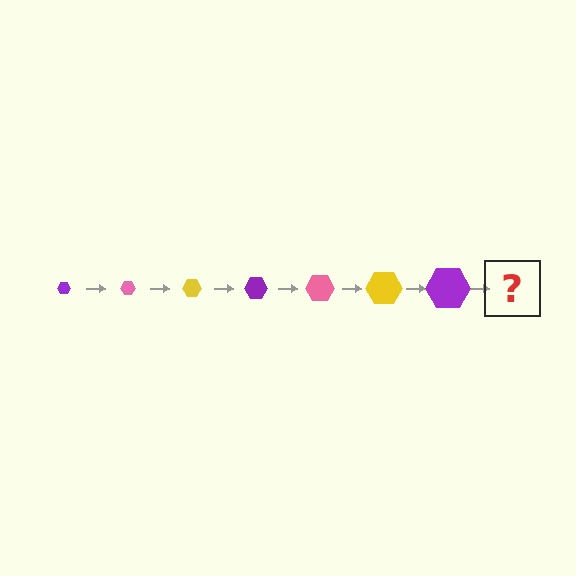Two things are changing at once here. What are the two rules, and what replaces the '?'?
The two rules are that the hexagon grows larger each step and the color cycles through purple, pink, and yellow. The '?' should be a pink hexagon, larger than the previous one.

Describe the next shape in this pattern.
It should be a pink hexagon, larger than the previous one.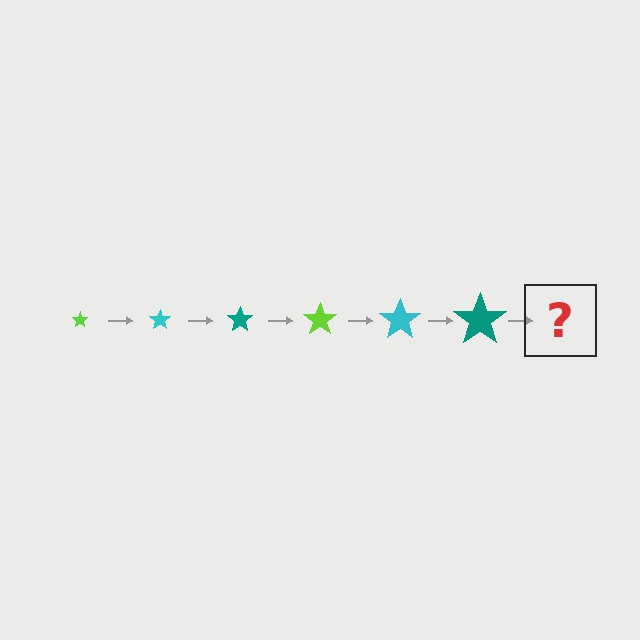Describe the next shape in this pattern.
It should be a lime star, larger than the previous one.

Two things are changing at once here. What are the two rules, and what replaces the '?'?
The two rules are that the star grows larger each step and the color cycles through lime, cyan, and teal. The '?' should be a lime star, larger than the previous one.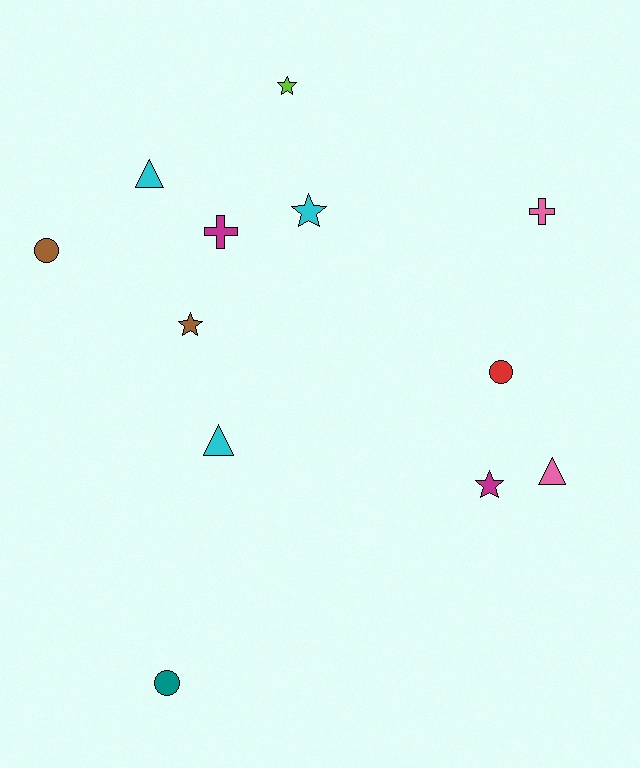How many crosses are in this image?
There are 2 crosses.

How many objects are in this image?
There are 12 objects.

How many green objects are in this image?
There are no green objects.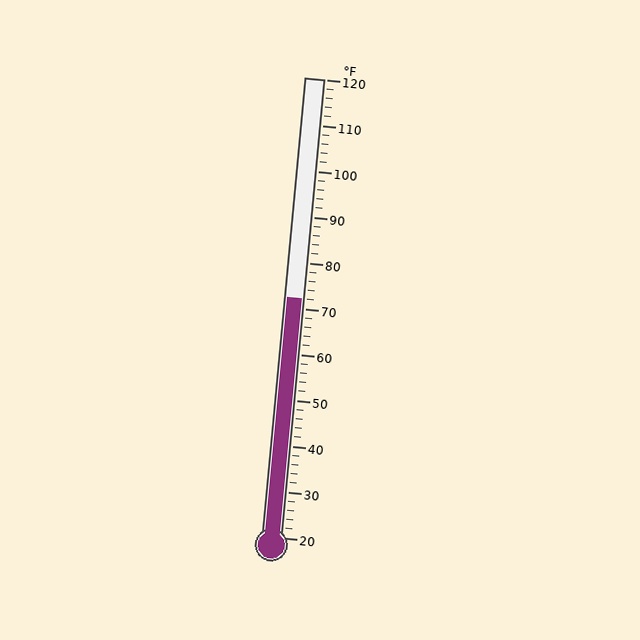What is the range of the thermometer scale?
The thermometer scale ranges from 20°F to 120°F.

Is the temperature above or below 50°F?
The temperature is above 50°F.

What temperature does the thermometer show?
The thermometer shows approximately 72°F.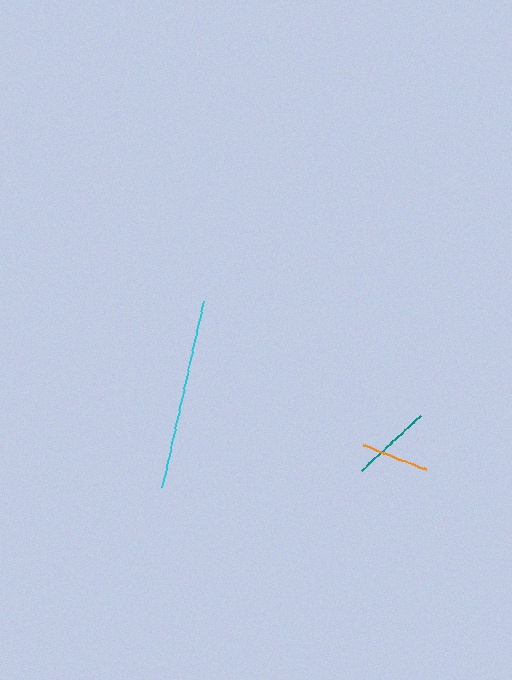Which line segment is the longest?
The cyan line is the longest at approximately 191 pixels.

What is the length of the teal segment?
The teal segment is approximately 81 pixels long.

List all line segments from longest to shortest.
From longest to shortest: cyan, teal, orange.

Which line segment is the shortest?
The orange line is the shortest at approximately 68 pixels.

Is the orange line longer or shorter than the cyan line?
The cyan line is longer than the orange line.